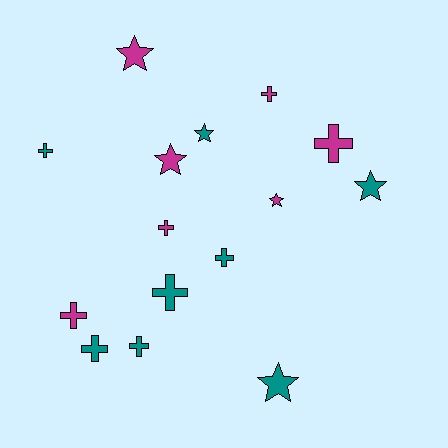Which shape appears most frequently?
Cross, with 9 objects.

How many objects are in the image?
There are 15 objects.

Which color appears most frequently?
Teal, with 8 objects.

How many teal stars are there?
There are 3 teal stars.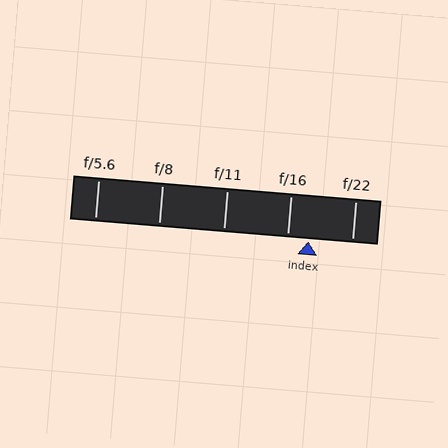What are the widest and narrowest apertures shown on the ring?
The widest aperture shown is f/5.6 and the narrowest is f/22.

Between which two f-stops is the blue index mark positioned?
The index mark is between f/16 and f/22.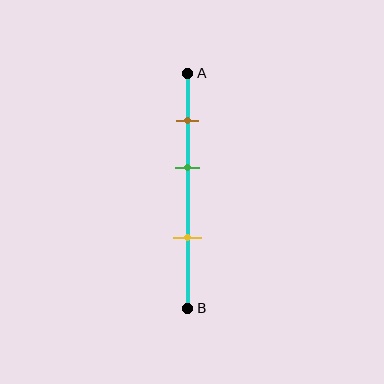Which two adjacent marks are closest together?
The brown and green marks are the closest adjacent pair.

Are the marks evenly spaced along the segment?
Yes, the marks are approximately evenly spaced.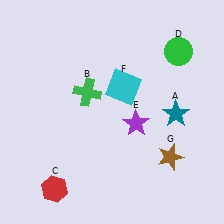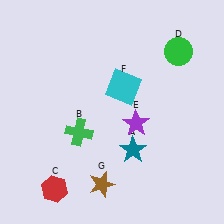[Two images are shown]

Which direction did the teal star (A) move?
The teal star (A) moved left.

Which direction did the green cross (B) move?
The green cross (B) moved down.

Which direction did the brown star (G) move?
The brown star (G) moved left.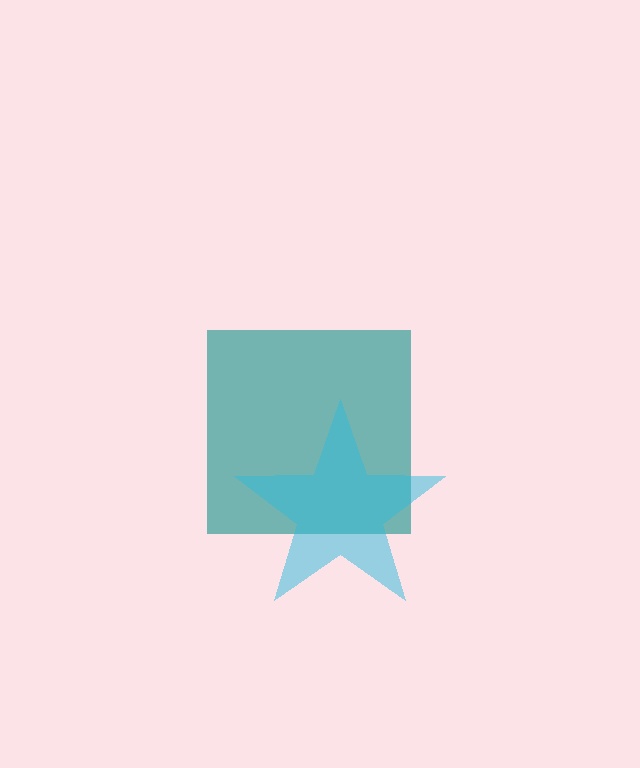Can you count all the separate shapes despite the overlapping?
Yes, there are 2 separate shapes.